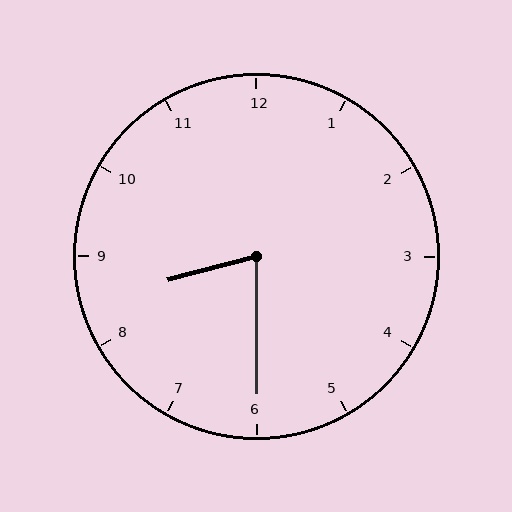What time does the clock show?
8:30.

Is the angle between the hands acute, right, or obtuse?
It is acute.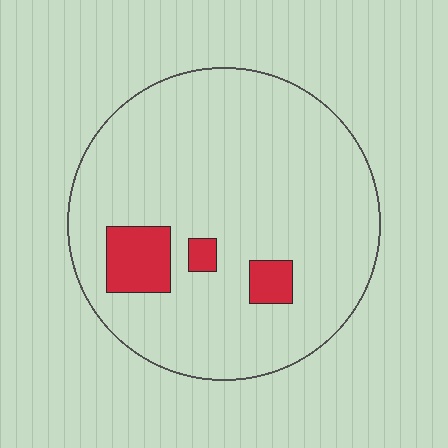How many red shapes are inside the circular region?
3.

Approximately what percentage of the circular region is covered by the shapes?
Approximately 10%.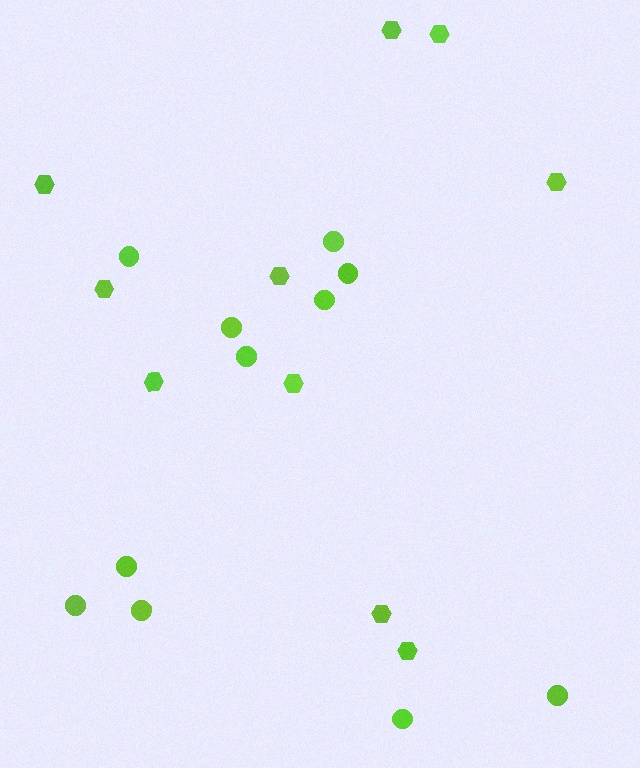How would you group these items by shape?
There are 2 groups: one group of circles (11) and one group of hexagons (10).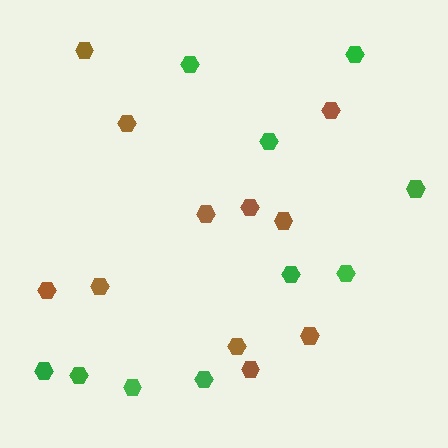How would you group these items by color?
There are 2 groups: one group of green hexagons (10) and one group of brown hexagons (11).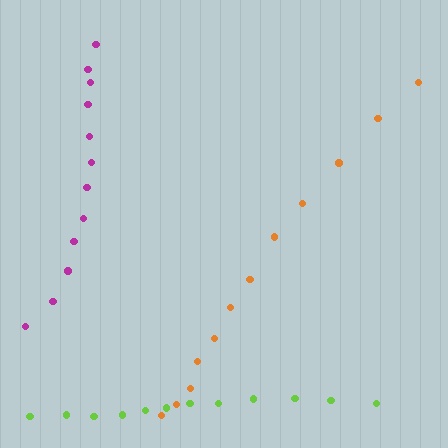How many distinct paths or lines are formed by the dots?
There are 3 distinct paths.